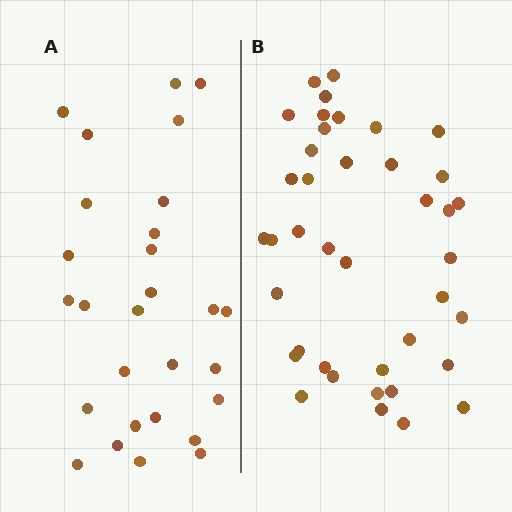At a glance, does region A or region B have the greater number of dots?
Region B (the right region) has more dots.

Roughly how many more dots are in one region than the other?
Region B has roughly 12 or so more dots than region A.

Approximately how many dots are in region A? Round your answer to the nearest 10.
About 30 dots. (The exact count is 28, which rounds to 30.)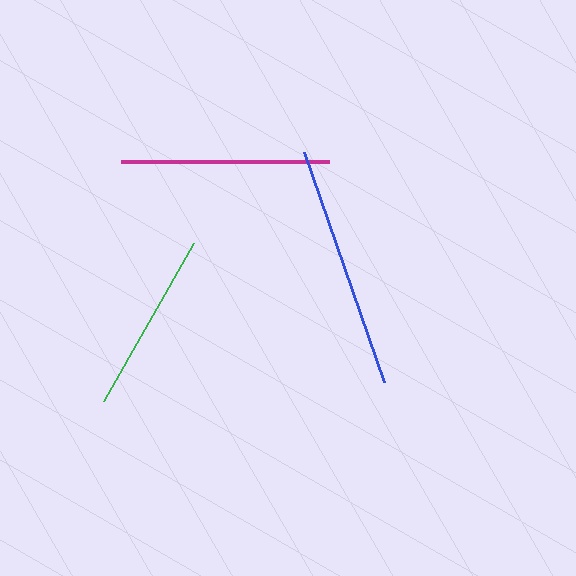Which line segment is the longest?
The blue line is the longest at approximately 244 pixels.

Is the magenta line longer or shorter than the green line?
The magenta line is longer than the green line.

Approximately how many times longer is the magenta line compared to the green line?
The magenta line is approximately 1.1 times the length of the green line.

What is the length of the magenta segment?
The magenta segment is approximately 207 pixels long.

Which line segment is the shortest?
The green line is the shortest at approximately 182 pixels.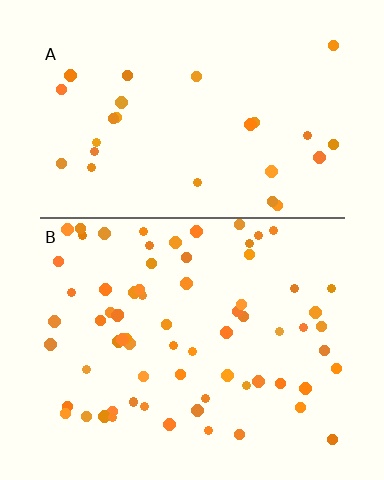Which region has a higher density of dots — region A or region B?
B (the bottom).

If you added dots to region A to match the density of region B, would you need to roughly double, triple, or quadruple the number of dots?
Approximately triple.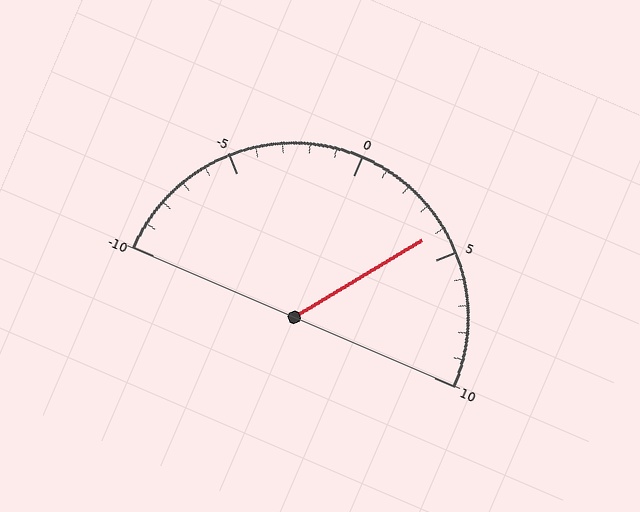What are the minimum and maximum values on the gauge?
The gauge ranges from -10 to 10.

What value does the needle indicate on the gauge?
The needle indicates approximately 4.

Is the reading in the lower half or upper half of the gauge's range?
The reading is in the upper half of the range (-10 to 10).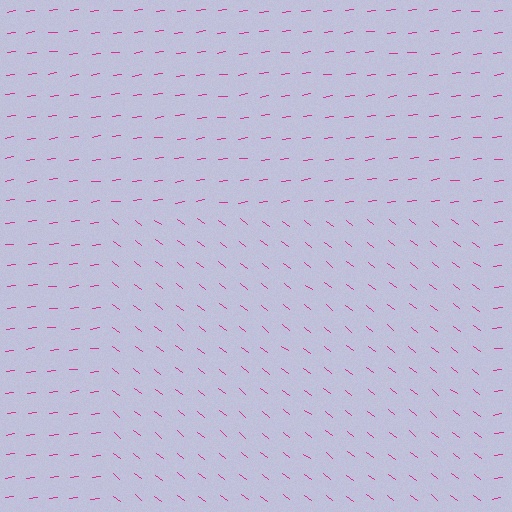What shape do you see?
I see a rectangle.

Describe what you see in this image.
The image is filled with small magenta line segments. A rectangle region in the image has lines oriented differently from the surrounding lines, creating a visible texture boundary.